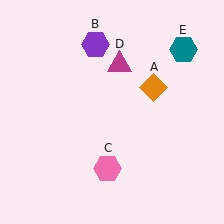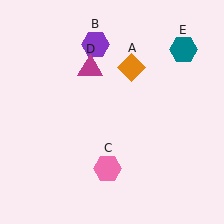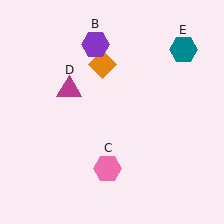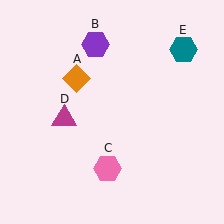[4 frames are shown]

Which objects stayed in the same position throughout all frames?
Purple hexagon (object B) and pink hexagon (object C) and teal hexagon (object E) remained stationary.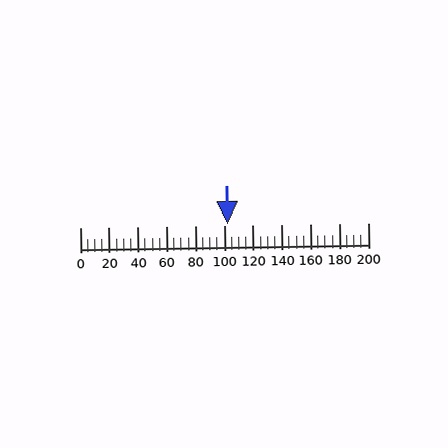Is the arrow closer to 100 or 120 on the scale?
The arrow is closer to 100.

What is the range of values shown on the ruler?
The ruler shows values from 0 to 200.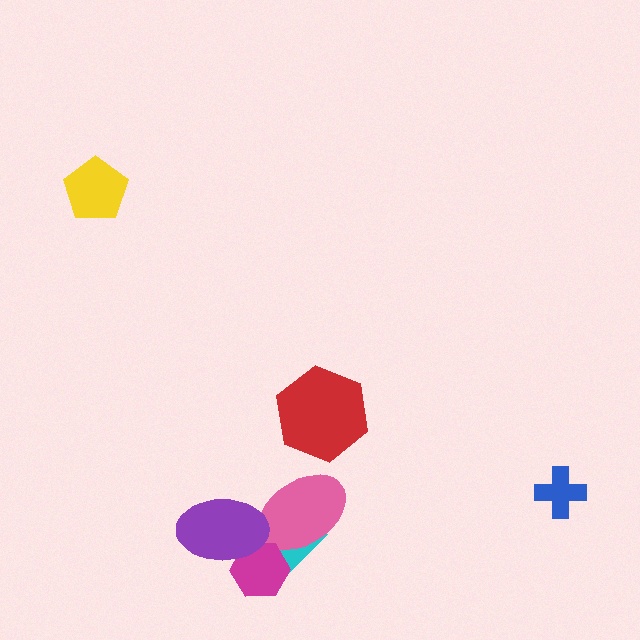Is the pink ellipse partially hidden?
Yes, it is partially covered by another shape.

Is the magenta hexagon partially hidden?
Yes, it is partially covered by another shape.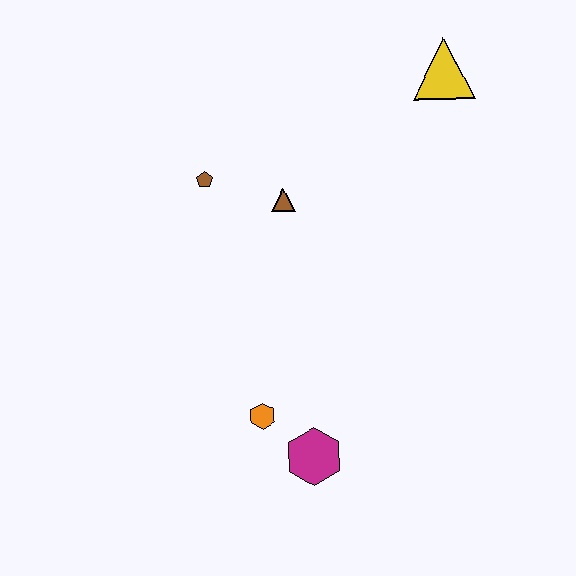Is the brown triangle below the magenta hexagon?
No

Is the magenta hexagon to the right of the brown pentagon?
Yes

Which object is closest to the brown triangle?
The brown pentagon is closest to the brown triangle.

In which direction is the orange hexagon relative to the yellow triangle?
The orange hexagon is below the yellow triangle.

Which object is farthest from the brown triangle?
The magenta hexagon is farthest from the brown triangle.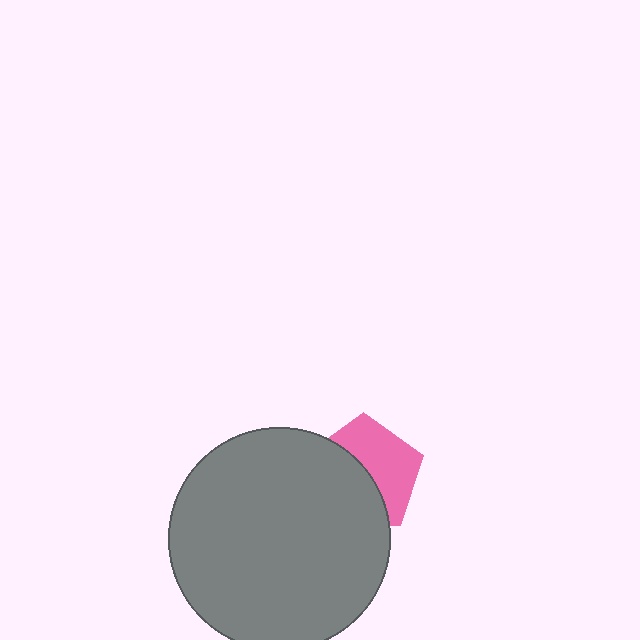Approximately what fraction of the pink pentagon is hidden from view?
Roughly 51% of the pink pentagon is hidden behind the gray circle.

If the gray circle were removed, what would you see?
You would see the complete pink pentagon.